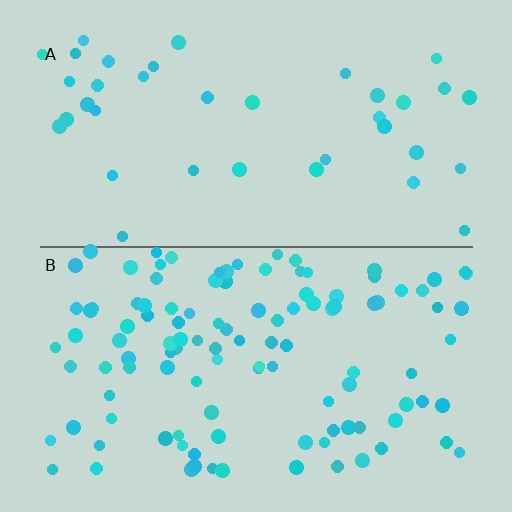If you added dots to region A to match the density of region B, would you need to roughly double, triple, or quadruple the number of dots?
Approximately triple.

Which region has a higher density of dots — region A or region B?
B (the bottom).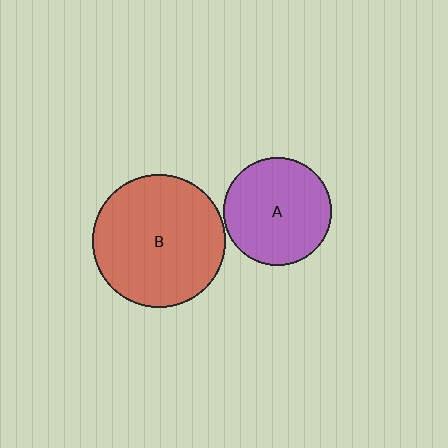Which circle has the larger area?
Circle B (red).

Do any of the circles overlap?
No, none of the circles overlap.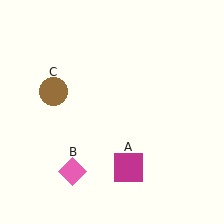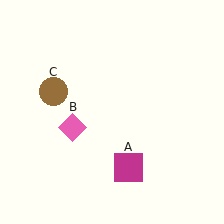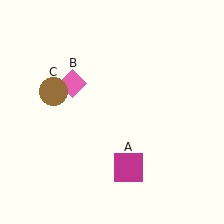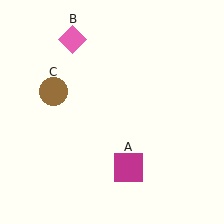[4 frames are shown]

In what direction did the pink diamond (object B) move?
The pink diamond (object B) moved up.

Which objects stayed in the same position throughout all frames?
Magenta square (object A) and brown circle (object C) remained stationary.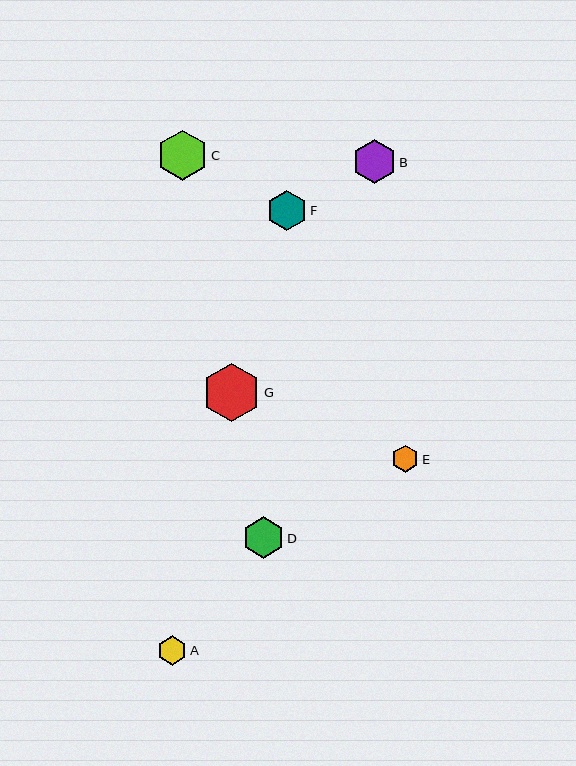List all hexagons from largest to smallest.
From largest to smallest: G, C, B, D, F, A, E.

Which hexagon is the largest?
Hexagon G is the largest with a size of approximately 58 pixels.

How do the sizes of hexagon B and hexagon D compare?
Hexagon B and hexagon D are approximately the same size.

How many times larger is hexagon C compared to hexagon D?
Hexagon C is approximately 1.2 times the size of hexagon D.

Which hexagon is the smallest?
Hexagon E is the smallest with a size of approximately 27 pixels.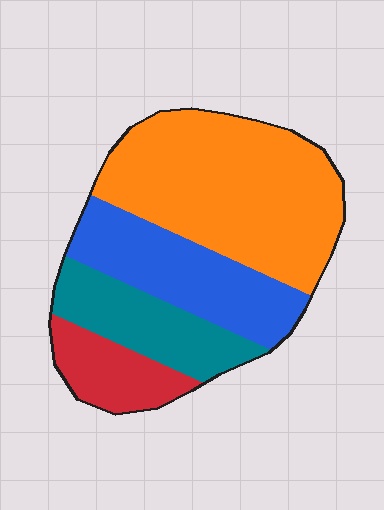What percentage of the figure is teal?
Teal covers about 20% of the figure.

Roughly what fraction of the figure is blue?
Blue covers around 25% of the figure.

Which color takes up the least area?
Red, at roughly 10%.